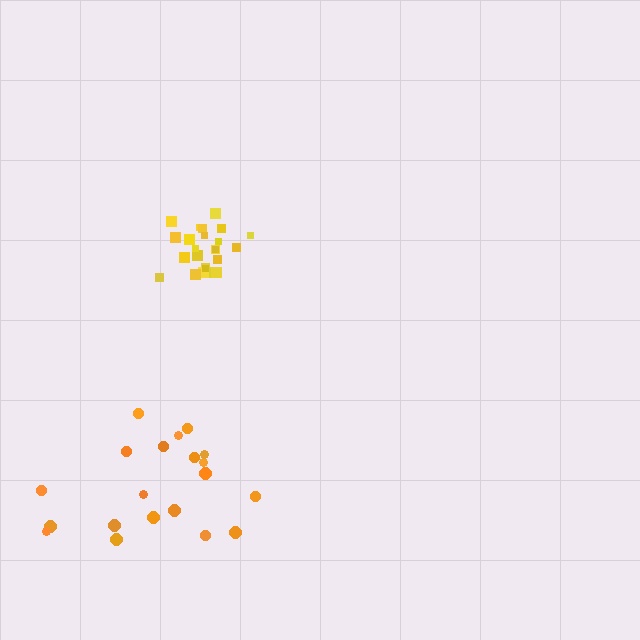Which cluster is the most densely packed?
Yellow.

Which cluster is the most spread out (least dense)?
Orange.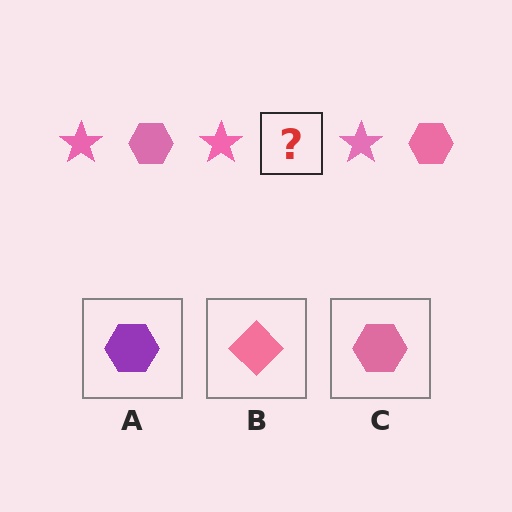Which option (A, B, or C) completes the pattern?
C.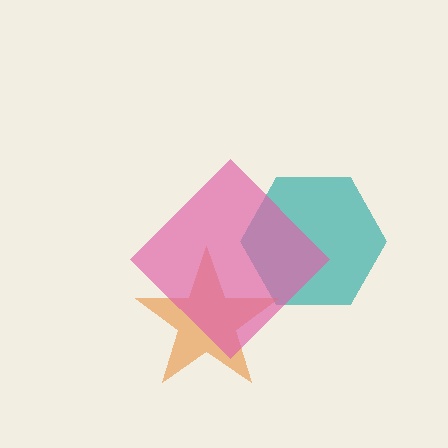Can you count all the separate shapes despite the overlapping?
Yes, there are 3 separate shapes.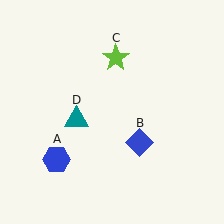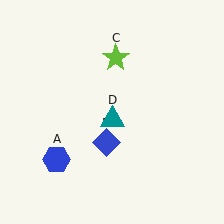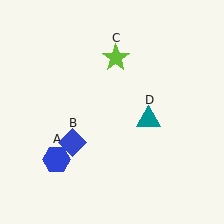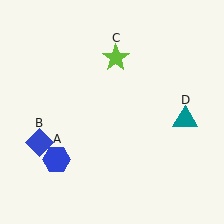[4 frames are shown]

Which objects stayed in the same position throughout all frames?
Blue hexagon (object A) and lime star (object C) remained stationary.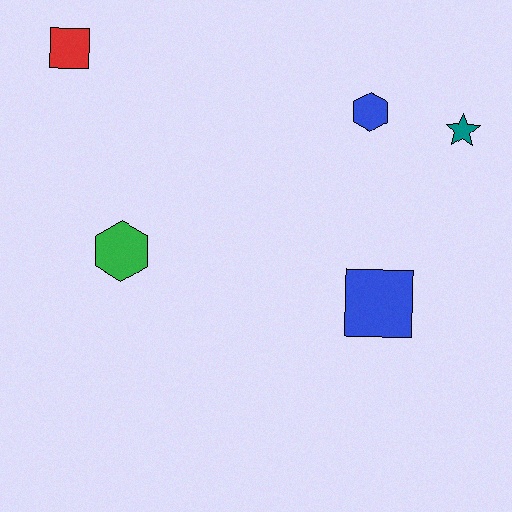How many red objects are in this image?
There is 1 red object.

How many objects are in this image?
There are 5 objects.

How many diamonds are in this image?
There are no diamonds.